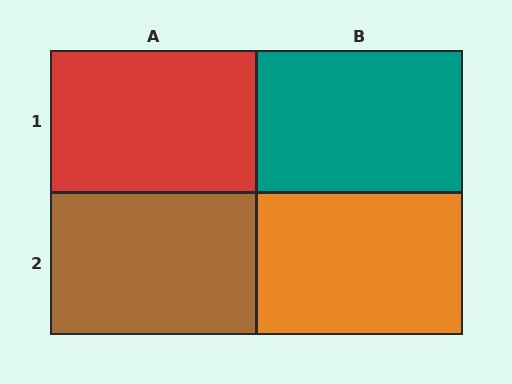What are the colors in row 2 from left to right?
Brown, orange.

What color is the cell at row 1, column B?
Teal.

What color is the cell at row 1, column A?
Red.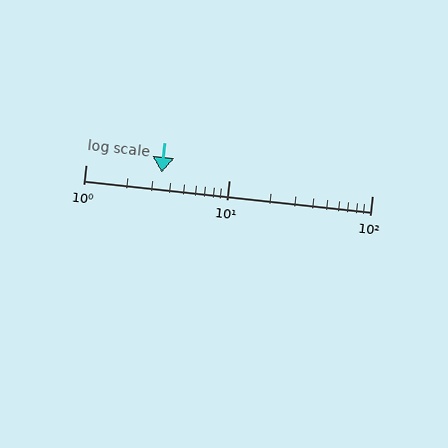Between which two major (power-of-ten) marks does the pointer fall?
The pointer is between 1 and 10.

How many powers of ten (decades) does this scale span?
The scale spans 2 decades, from 1 to 100.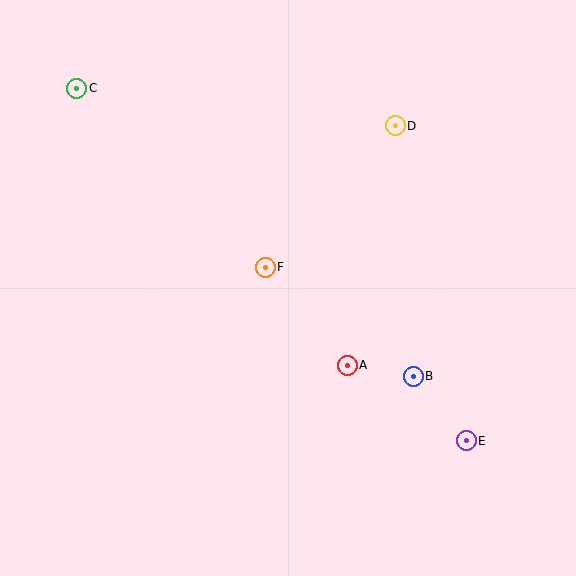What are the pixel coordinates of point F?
Point F is at (265, 267).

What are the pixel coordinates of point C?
Point C is at (77, 88).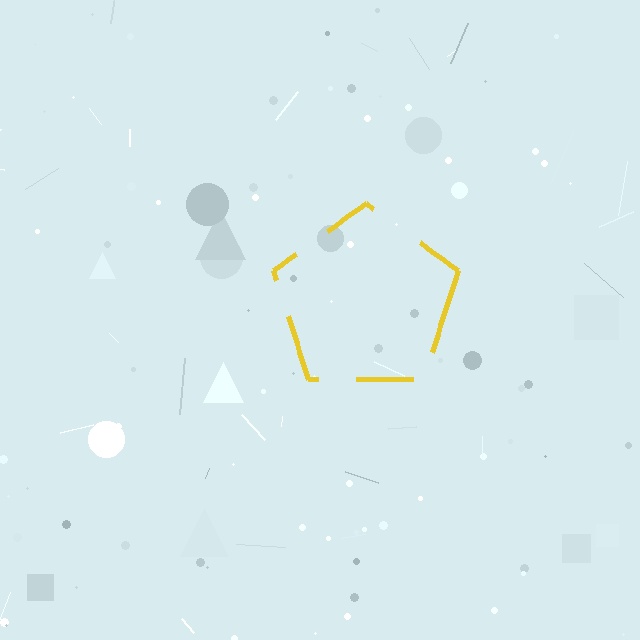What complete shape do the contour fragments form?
The contour fragments form a pentagon.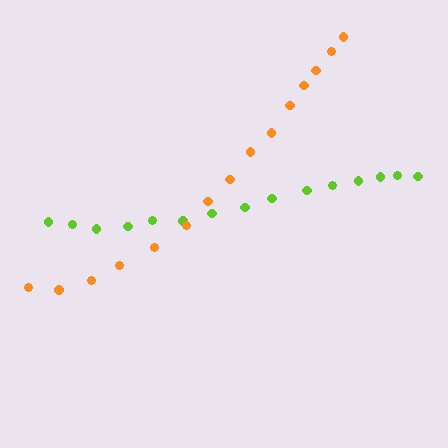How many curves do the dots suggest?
There are 2 distinct paths.